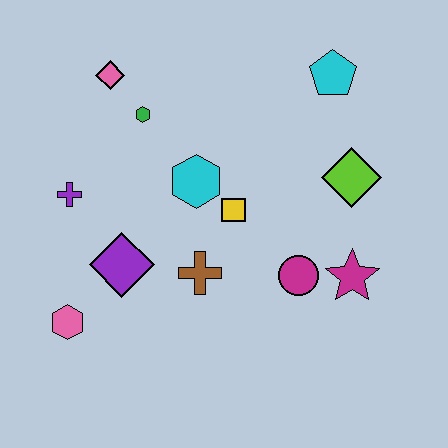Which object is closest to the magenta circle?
The magenta star is closest to the magenta circle.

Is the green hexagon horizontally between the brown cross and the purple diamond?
Yes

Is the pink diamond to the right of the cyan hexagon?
No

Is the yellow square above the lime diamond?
No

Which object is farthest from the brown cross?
The cyan pentagon is farthest from the brown cross.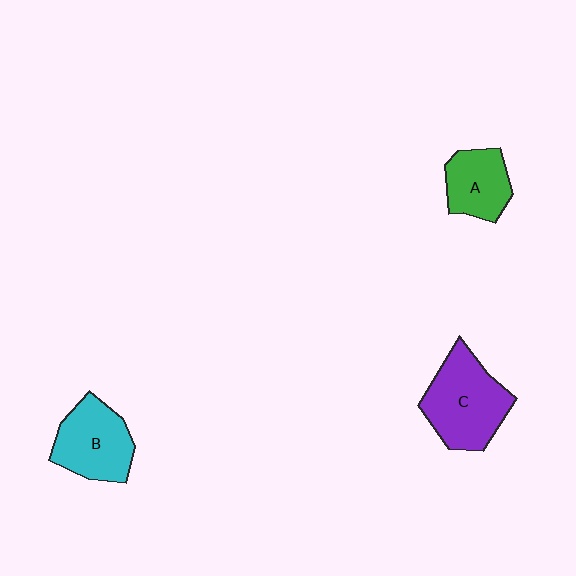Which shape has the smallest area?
Shape A (green).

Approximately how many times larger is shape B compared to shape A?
Approximately 1.3 times.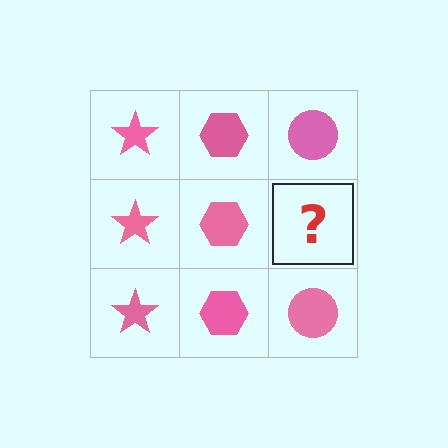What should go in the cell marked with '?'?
The missing cell should contain a pink circle.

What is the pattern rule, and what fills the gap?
The rule is that each column has a consistent shape. The gap should be filled with a pink circle.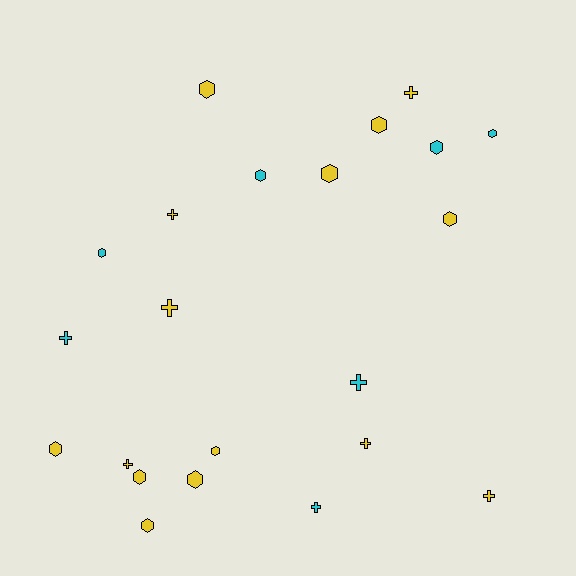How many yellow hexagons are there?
There are 9 yellow hexagons.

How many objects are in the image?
There are 22 objects.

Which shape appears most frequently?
Hexagon, with 13 objects.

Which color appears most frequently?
Yellow, with 15 objects.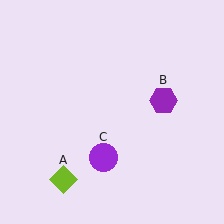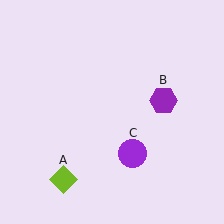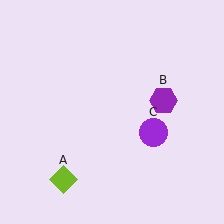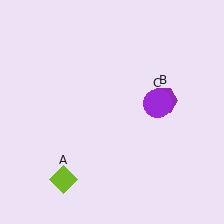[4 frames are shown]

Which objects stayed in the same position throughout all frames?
Lime diamond (object A) and purple hexagon (object B) remained stationary.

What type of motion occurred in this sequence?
The purple circle (object C) rotated counterclockwise around the center of the scene.